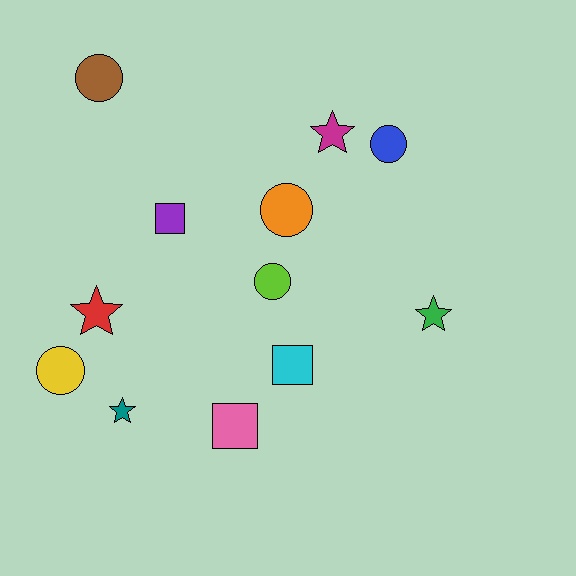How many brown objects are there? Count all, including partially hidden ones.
There is 1 brown object.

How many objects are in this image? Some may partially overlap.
There are 12 objects.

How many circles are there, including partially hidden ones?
There are 5 circles.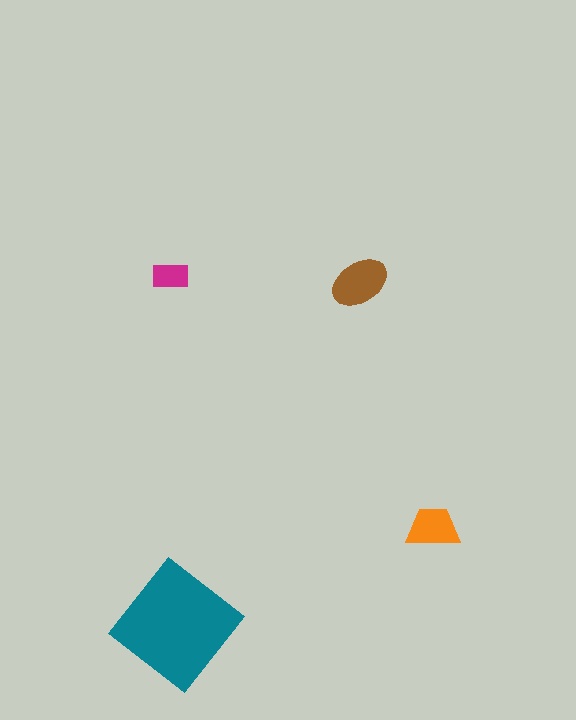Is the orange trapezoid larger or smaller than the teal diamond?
Smaller.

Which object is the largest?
The teal diamond.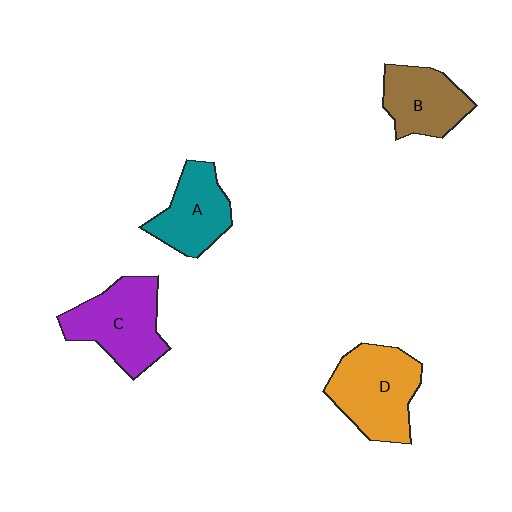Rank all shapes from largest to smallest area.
From largest to smallest: D (orange), C (purple), A (teal), B (brown).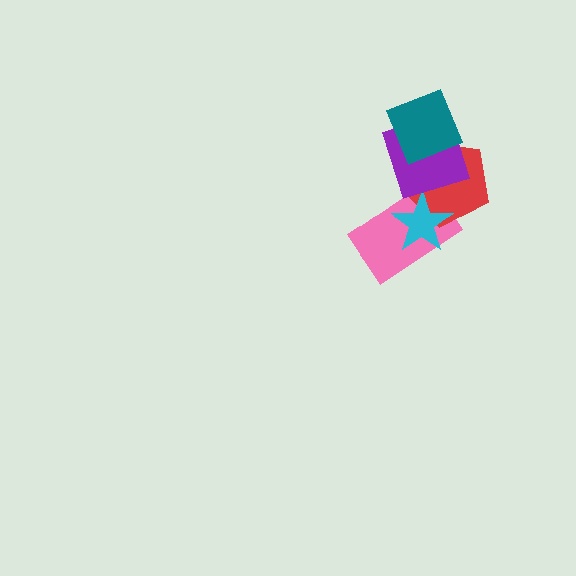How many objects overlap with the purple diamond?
4 objects overlap with the purple diamond.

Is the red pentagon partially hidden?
Yes, it is partially covered by another shape.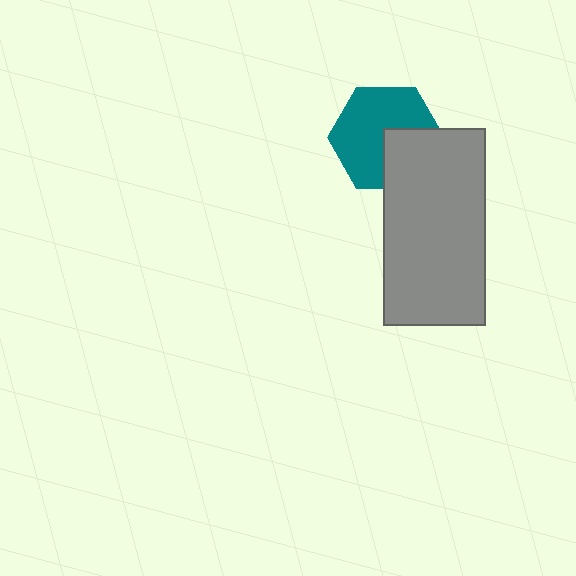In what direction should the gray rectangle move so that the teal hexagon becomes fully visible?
The gray rectangle should move toward the lower-right. That is the shortest direction to clear the overlap and leave the teal hexagon fully visible.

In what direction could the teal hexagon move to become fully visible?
The teal hexagon could move toward the upper-left. That would shift it out from behind the gray rectangle entirely.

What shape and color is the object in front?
The object in front is a gray rectangle.